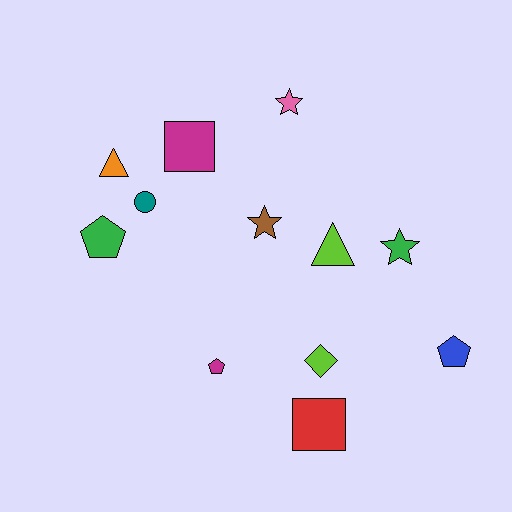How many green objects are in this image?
There are 2 green objects.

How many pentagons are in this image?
There are 3 pentagons.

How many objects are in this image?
There are 12 objects.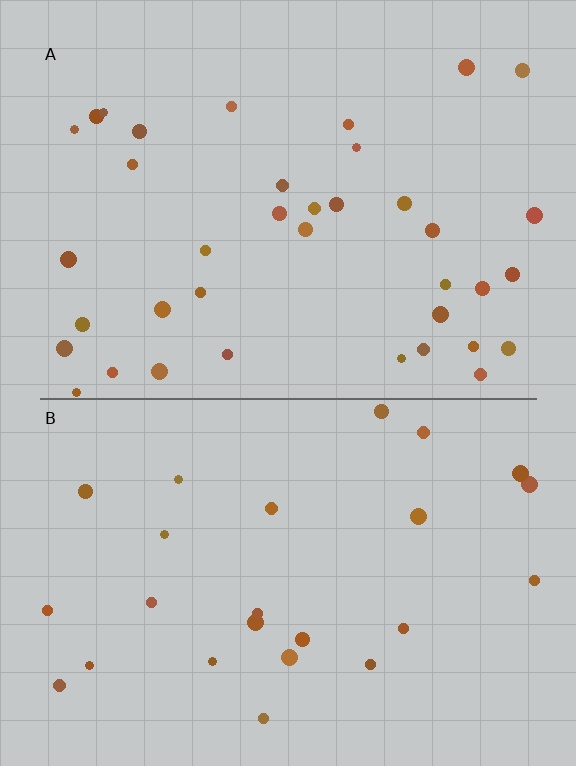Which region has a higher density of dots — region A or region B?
A (the top).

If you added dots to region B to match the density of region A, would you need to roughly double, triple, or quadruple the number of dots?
Approximately double.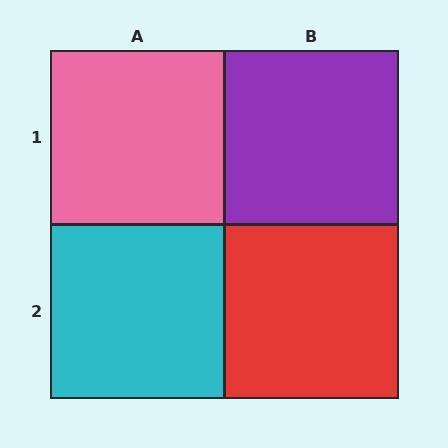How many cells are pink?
1 cell is pink.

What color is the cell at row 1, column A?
Pink.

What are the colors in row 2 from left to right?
Cyan, red.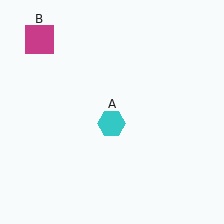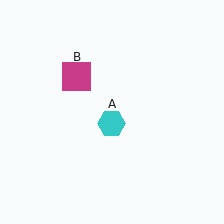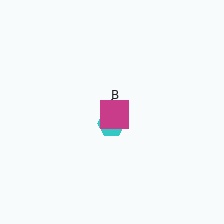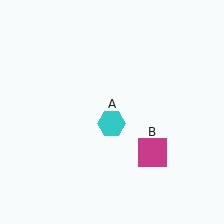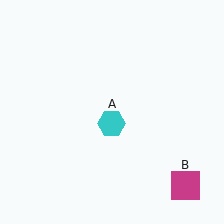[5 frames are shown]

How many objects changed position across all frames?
1 object changed position: magenta square (object B).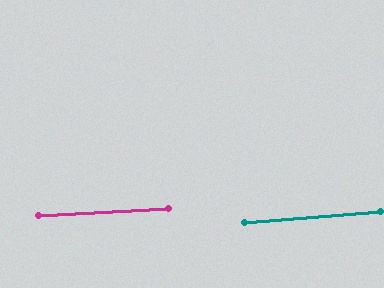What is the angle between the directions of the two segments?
Approximately 1 degree.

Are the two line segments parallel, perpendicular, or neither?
Parallel — their directions differ by only 1.3°.